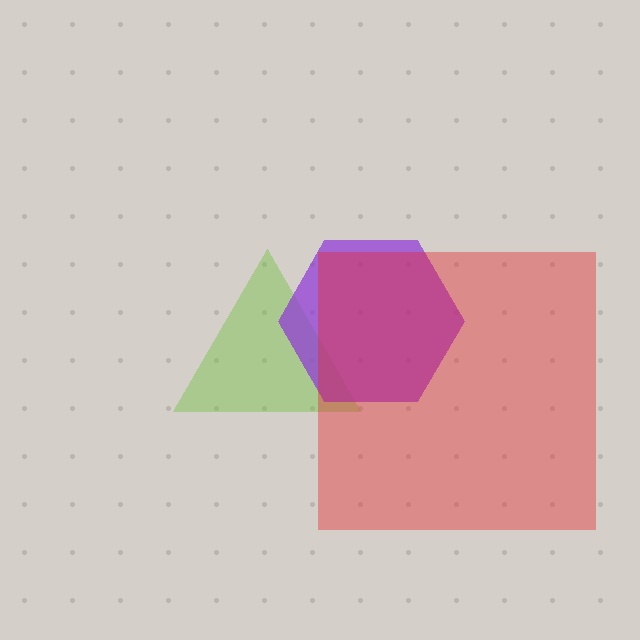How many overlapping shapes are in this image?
There are 3 overlapping shapes in the image.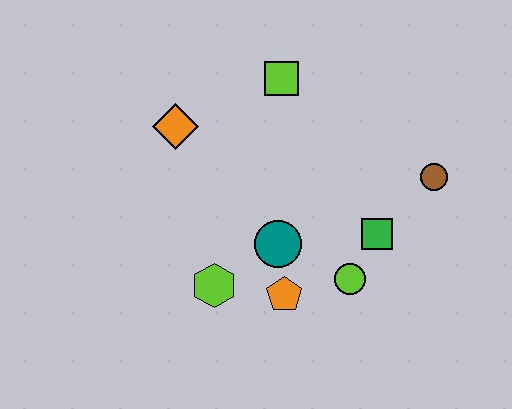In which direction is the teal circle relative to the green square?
The teal circle is to the left of the green square.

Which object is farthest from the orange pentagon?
The lime square is farthest from the orange pentagon.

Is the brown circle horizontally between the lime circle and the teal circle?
No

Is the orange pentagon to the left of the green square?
Yes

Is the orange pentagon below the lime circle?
Yes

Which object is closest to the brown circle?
The green square is closest to the brown circle.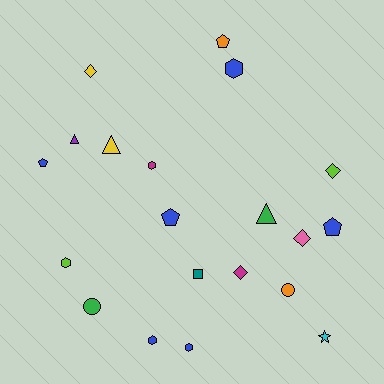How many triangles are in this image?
There are 3 triangles.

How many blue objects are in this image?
There are 6 blue objects.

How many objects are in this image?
There are 20 objects.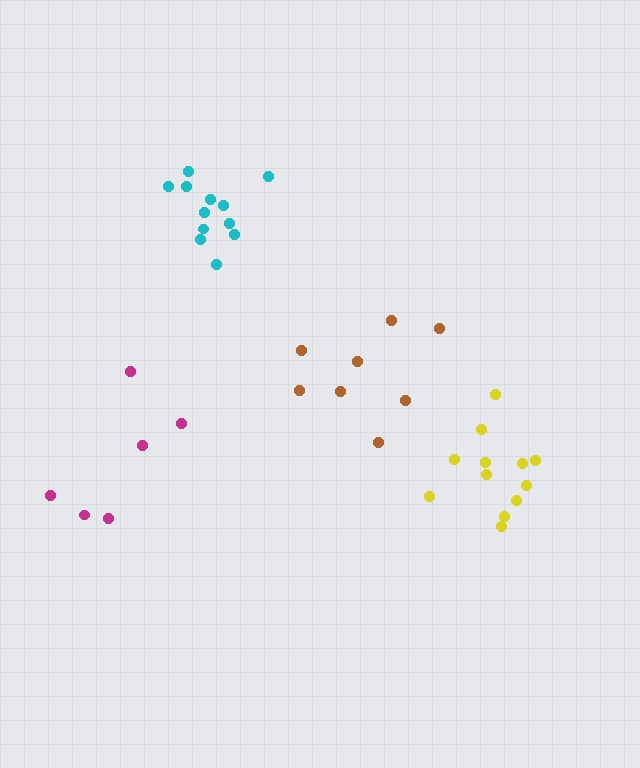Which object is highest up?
The cyan cluster is topmost.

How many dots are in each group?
Group 1: 12 dots, Group 2: 8 dots, Group 3: 12 dots, Group 4: 6 dots (38 total).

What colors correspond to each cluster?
The clusters are colored: cyan, brown, yellow, magenta.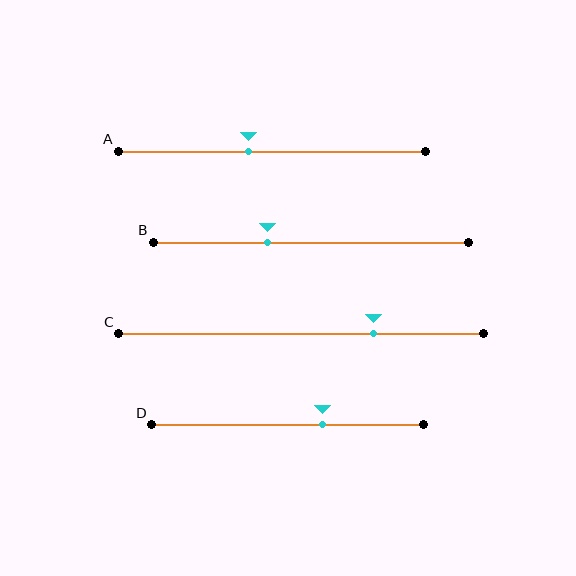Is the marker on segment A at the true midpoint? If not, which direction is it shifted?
No, the marker on segment A is shifted to the left by about 7% of the segment length.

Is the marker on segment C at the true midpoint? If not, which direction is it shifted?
No, the marker on segment C is shifted to the right by about 20% of the segment length.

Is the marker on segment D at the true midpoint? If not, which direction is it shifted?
No, the marker on segment D is shifted to the right by about 13% of the segment length.